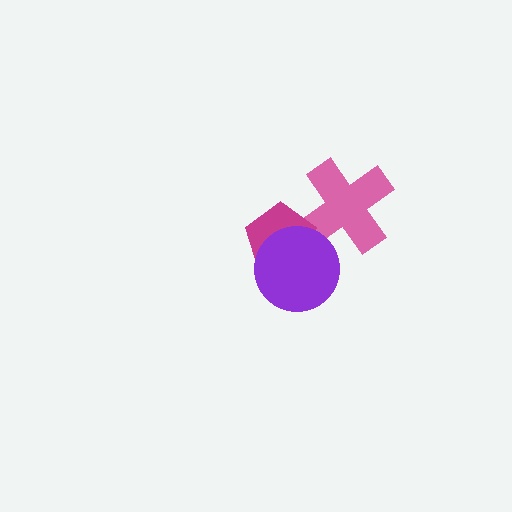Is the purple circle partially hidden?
No, no other shape covers it.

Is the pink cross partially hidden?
Yes, it is partially covered by another shape.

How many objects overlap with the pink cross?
2 objects overlap with the pink cross.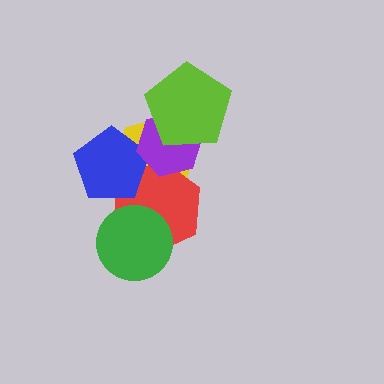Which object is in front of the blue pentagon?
The purple hexagon is in front of the blue pentagon.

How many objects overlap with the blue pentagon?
3 objects overlap with the blue pentagon.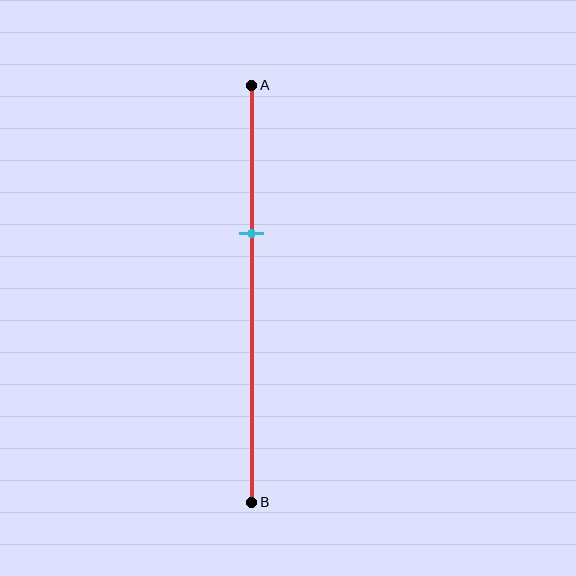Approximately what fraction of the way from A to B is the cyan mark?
The cyan mark is approximately 35% of the way from A to B.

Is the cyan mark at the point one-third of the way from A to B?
Yes, the mark is approximately at the one-third point.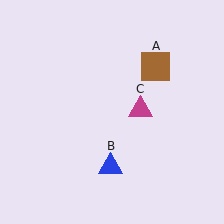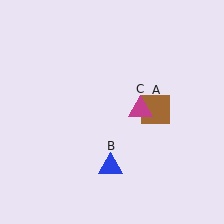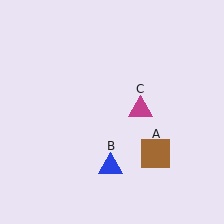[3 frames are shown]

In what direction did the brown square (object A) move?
The brown square (object A) moved down.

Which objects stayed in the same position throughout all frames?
Blue triangle (object B) and magenta triangle (object C) remained stationary.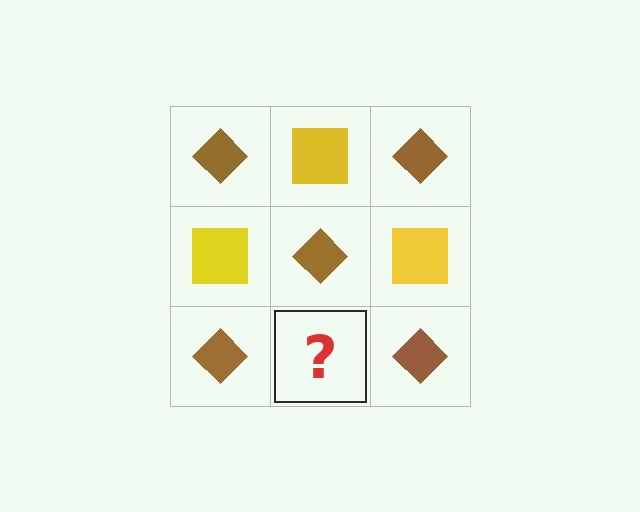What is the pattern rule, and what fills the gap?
The rule is that it alternates brown diamond and yellow square in a checkerboard pattern. The gap should be filled with a yellow square.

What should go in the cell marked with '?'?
The missing cell should contain a yellow square.